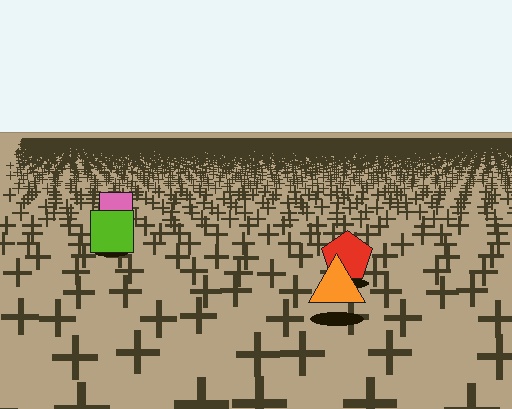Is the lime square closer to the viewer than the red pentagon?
No. The red pentagon is closer — you can tell from the texture gradient: the ground texture is coarser near it.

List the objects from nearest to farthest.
From nearest to farthest: the orange triangle, the red pentagon, the lime square, the pink square.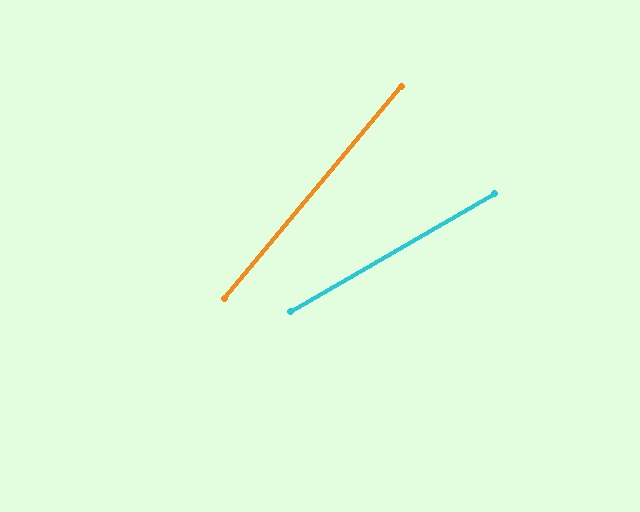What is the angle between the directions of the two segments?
Approximately 20 degrees.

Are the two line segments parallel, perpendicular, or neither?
Neither parallel nor perpendicular — they differ by about 20°.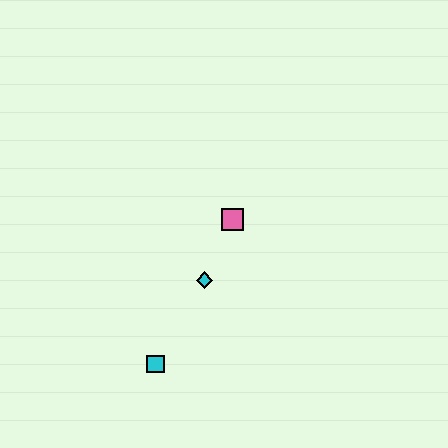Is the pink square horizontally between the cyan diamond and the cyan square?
No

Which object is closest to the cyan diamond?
The pink square is closest to the cyan diamond.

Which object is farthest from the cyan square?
The pink square is farthest from the cyan square.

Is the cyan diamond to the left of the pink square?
Yes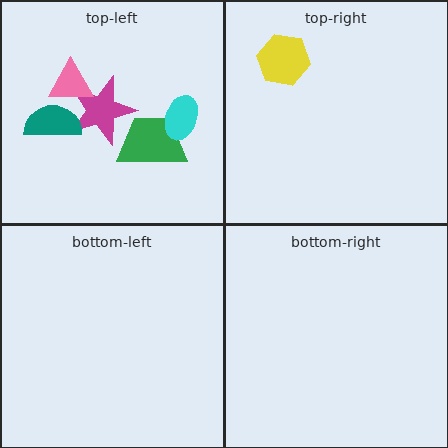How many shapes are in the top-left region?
5.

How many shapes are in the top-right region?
1.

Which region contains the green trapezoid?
The top-left region.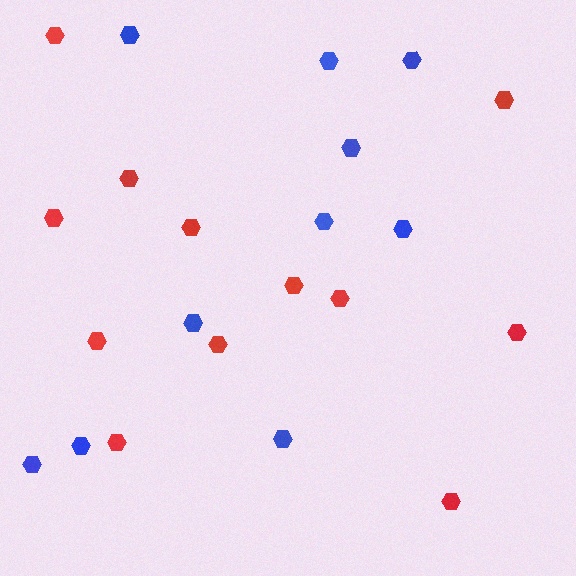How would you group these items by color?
There are 2 groups: one group of red hexagons (12) and one group of blue hexagons (10).